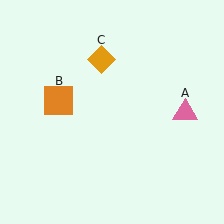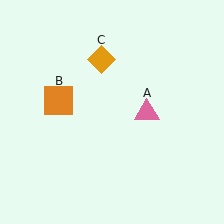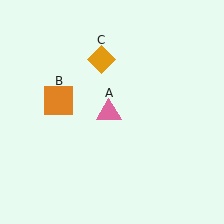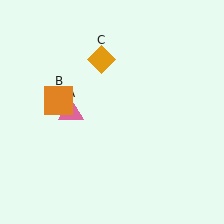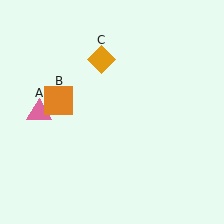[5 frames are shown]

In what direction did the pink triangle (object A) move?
The pink triangle (object A) moved left.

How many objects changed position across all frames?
1 object changed position: pink triangle (object A).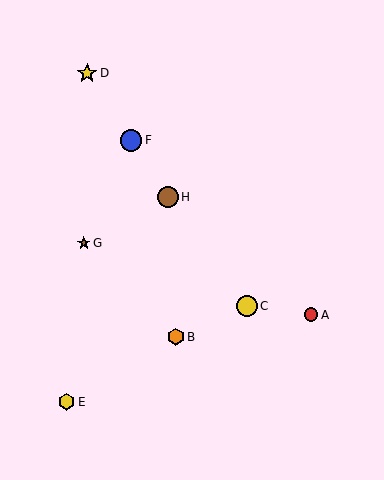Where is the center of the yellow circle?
The center of the yellow circle is at (247, 306).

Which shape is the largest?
The blue circle (labeled F) is the largest.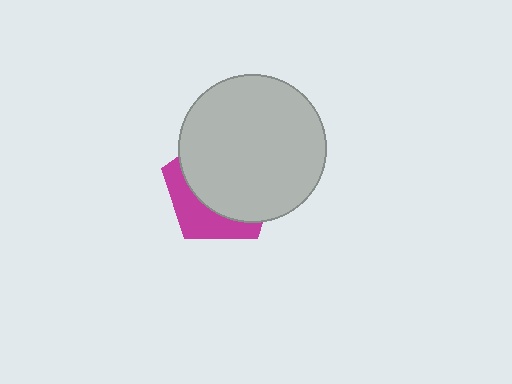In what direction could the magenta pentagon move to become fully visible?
The magenta pentagon could move toward the lower-left. That would shift it out from behind the light gray circle entirely.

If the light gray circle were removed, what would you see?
You would see the complete magenta pentagon.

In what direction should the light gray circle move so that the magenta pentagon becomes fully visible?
The light gray circle should move toward the upper-right. That is the shortest direction to clear the overlap and leave the magenta pentagon fully visible.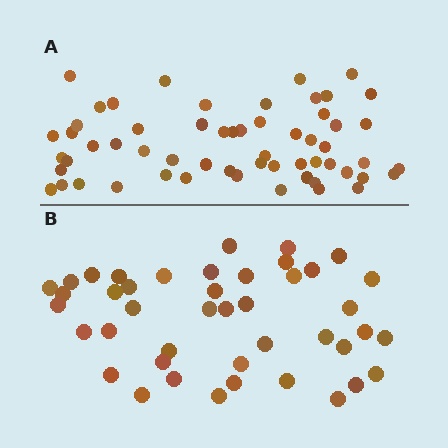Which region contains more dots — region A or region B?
Region A (the top region) has more dots.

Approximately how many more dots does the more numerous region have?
Region A has approximately 15 more dots than region B.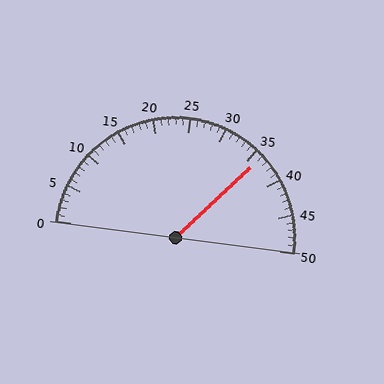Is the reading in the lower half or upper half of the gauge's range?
The reading is in the upper half of the range (0 to 50).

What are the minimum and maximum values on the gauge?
The gauge ranges from 0 to 50.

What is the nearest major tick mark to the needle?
The nearest major tick mark is 35.